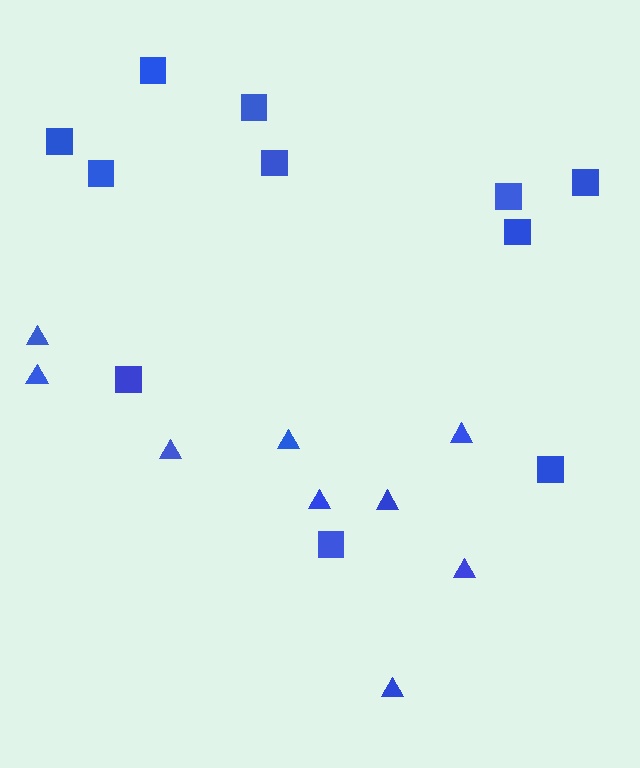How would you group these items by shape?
There are 2 groups: one group of triangles (9) and one group of squares (11).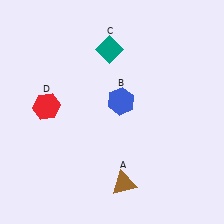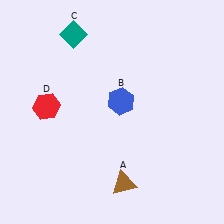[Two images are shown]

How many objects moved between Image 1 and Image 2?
1 object moved between the two images.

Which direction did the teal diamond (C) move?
The teal diamond (C) moved left.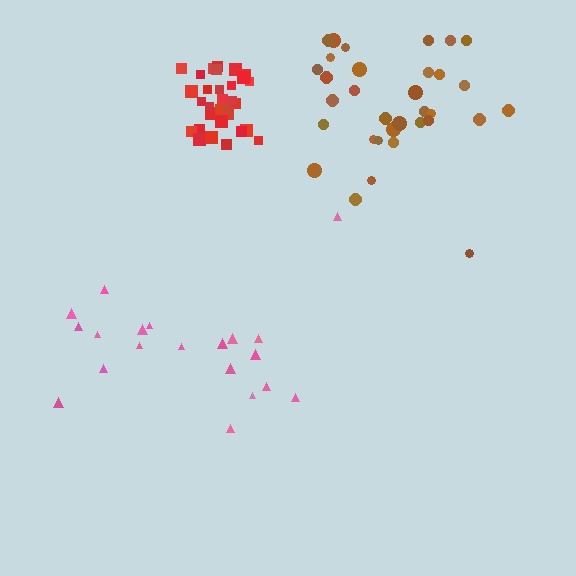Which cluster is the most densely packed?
Red.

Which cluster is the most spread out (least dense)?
Pink.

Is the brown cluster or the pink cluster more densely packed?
Brown.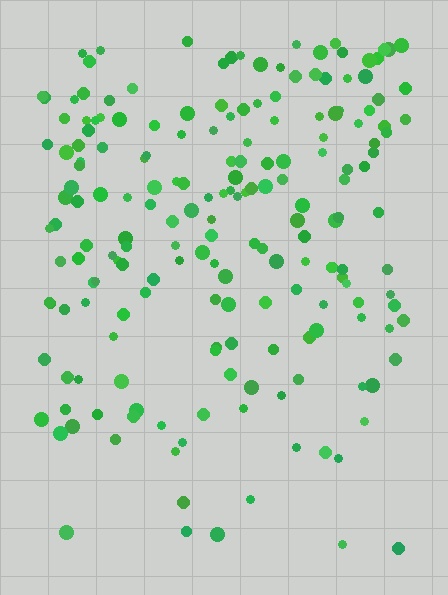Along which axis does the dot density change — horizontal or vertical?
Vertical.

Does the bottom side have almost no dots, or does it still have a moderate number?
Still a moderate number, just noticeably fewer than the top.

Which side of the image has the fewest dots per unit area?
The bottom.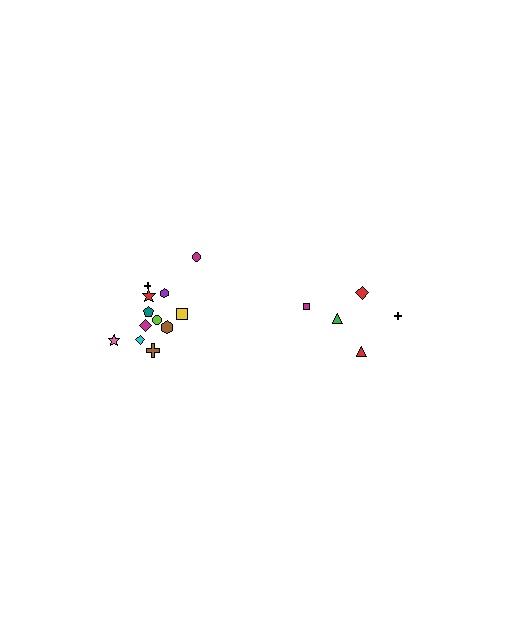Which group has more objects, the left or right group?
The left group.